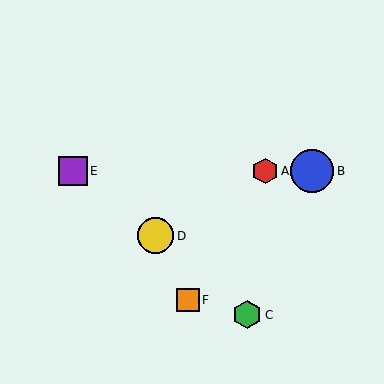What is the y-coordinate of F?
Object F is at y≈300.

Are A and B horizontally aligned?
Yes, both are at y≈171.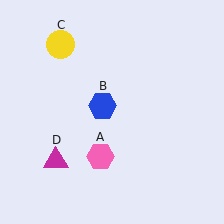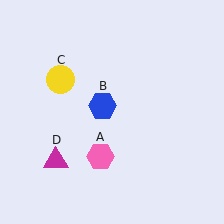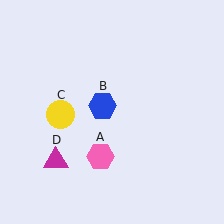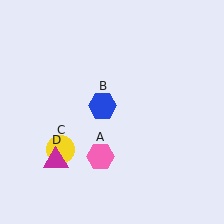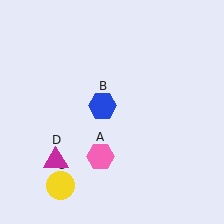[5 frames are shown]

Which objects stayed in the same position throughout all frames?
Pink hexagon (object A) and blue hexagon (object B) and magenta triangle (object D) remained stationary.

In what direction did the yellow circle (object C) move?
The yellow circle (object C) moved down.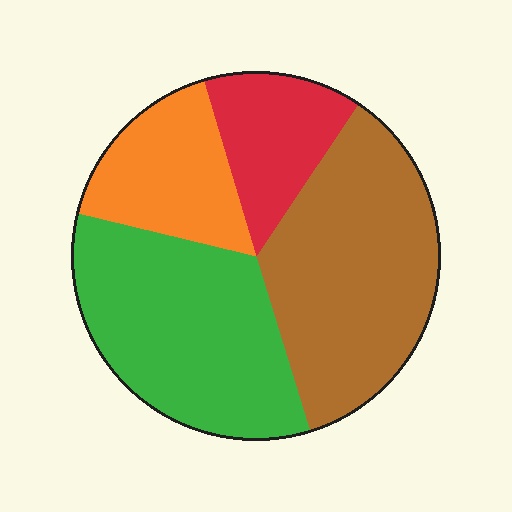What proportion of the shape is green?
Green covers 34% of the shape.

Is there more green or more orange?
Green.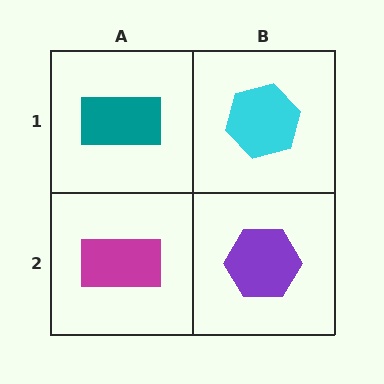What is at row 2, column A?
A magenta rectangle.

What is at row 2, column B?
A purple hexagon.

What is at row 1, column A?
A teal rectangle.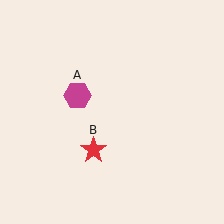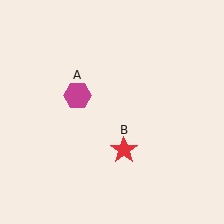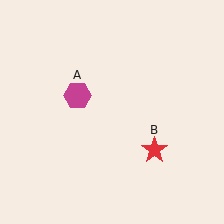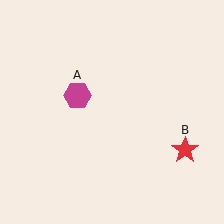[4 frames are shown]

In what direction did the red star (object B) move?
The red star (object B) moved right.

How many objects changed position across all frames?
1 object changed position: red star (object B).